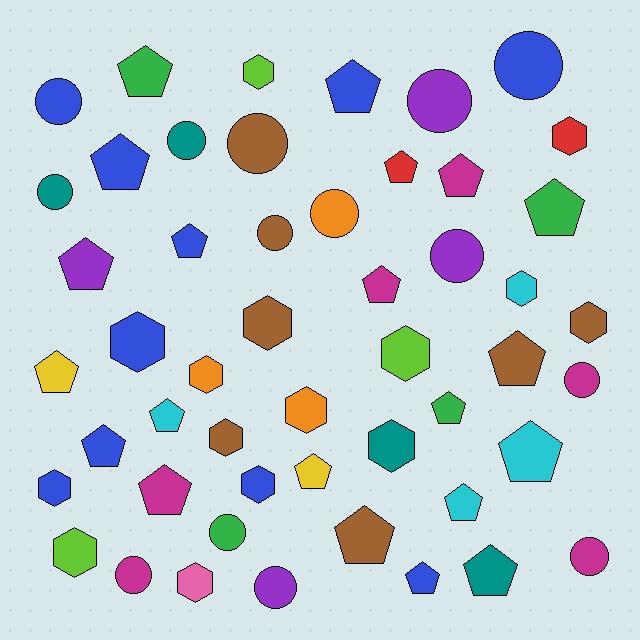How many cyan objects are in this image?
There are 4 cyan objects.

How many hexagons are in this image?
There are 15 hexagons.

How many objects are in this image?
There are 50 objects.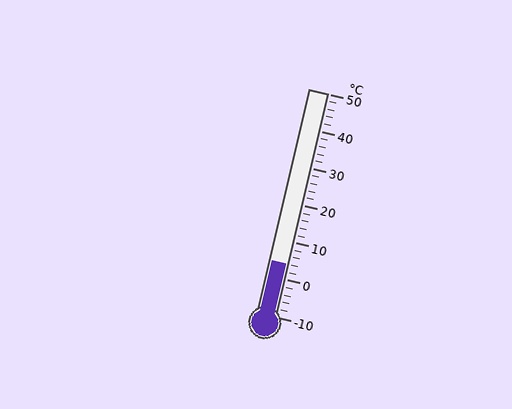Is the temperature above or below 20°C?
The temperature is below 20°C.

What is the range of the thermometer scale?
The thermometer scale ranges from -10°C to 50°C.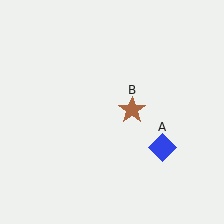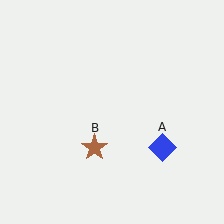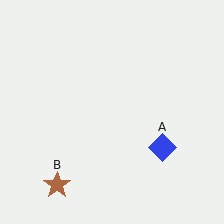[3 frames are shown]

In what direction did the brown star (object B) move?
The brown star (object B) moved down and to the left.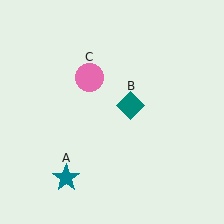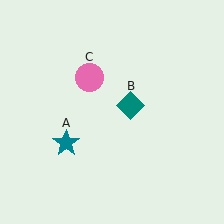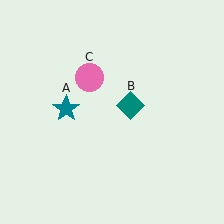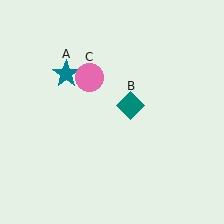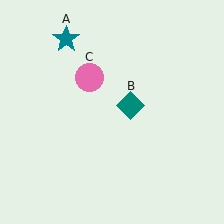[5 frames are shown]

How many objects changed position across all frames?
1 object changed position: teal star (object A).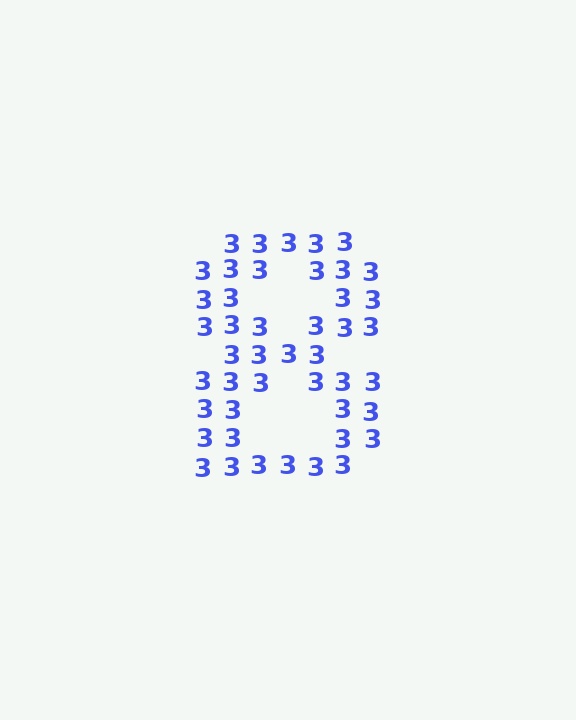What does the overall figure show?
The overall figure shows the digit 8.